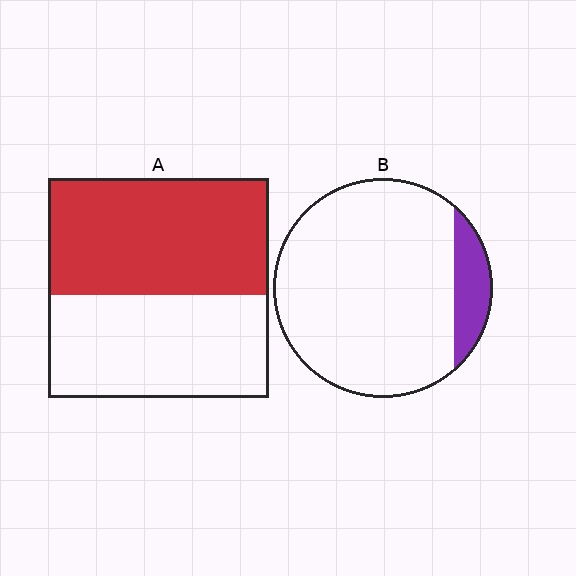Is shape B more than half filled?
No.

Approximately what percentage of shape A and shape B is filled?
A is approximately 55% and B is approximately 10%.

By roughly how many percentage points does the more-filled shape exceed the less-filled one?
By roughly 40 percentage points (A over B).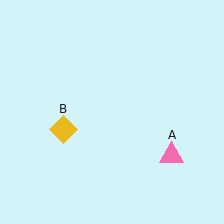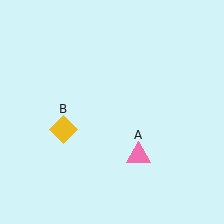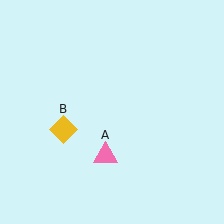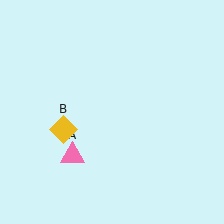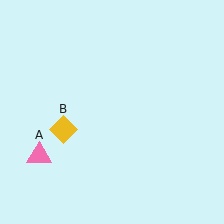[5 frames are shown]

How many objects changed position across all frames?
1 object changed position: pink triangle (object A).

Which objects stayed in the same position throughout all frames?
Yellow diamond (object B) remained stationary.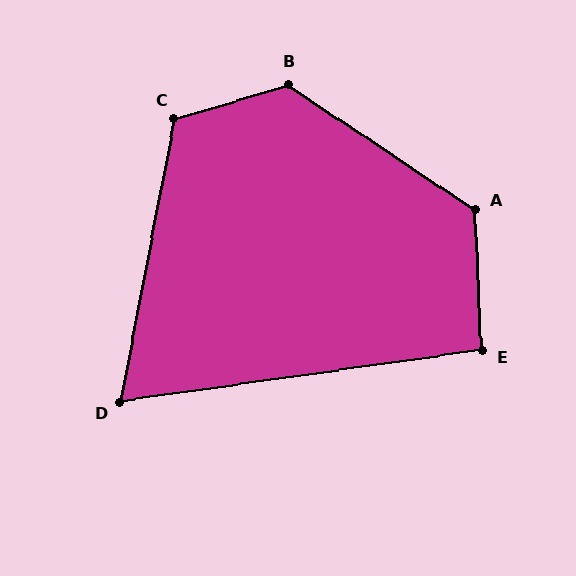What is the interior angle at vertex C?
Approximately 118 degrees (obtuse).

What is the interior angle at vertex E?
Approximately 96 degrees (obtuse).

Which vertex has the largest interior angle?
B, at approximately 129 degrees.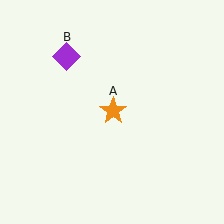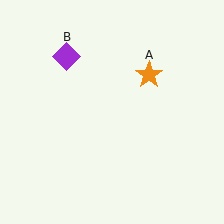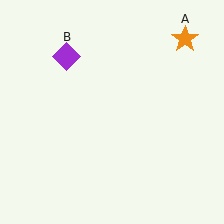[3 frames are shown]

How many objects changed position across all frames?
1 object changed position: orange star (object A).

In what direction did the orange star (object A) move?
The orange star (object A) moved up and to the right.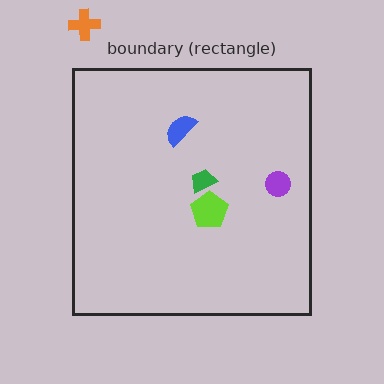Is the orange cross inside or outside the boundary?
Outside.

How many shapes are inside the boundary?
4 inside, 1 outside.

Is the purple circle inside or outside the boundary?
Inside.